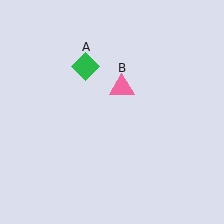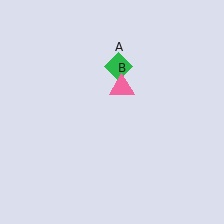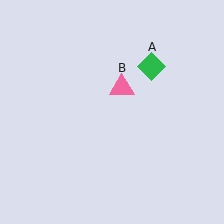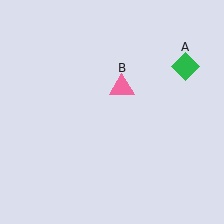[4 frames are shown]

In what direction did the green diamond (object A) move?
The green diamond (object A) moved right.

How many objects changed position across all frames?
1 object changed position: green diamond (object A).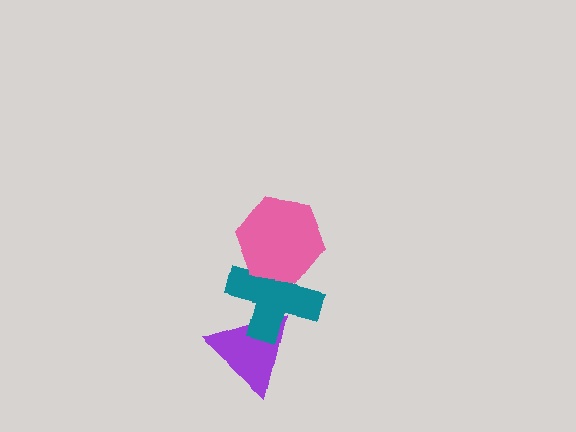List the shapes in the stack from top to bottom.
From top to bottom: the pink hexagon, the teal cross, the purple triangle.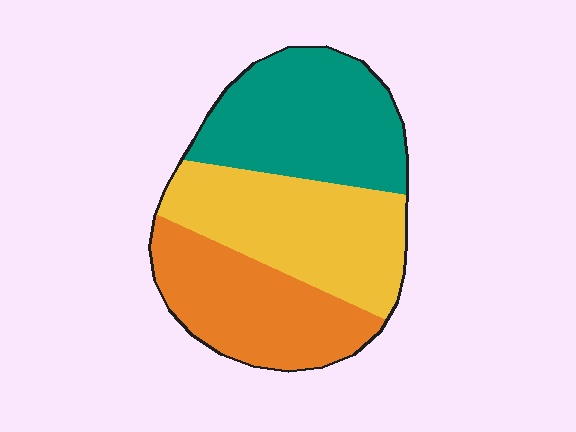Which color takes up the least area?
Orange, at roughly 30%.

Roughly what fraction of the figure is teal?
Teal takes up about one third (1/3) of the figure.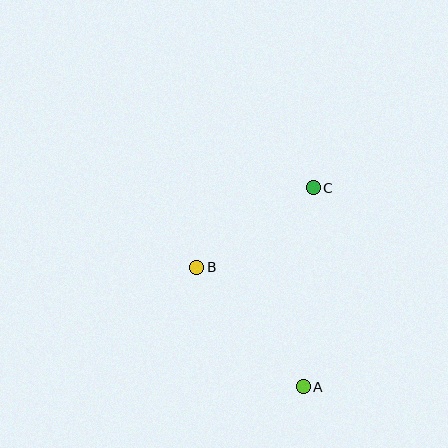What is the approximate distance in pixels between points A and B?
The distance between A and B is approximately 160 pixels.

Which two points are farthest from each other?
Points A and C are farthest from each other.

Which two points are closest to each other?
Points B and C are closest to each other.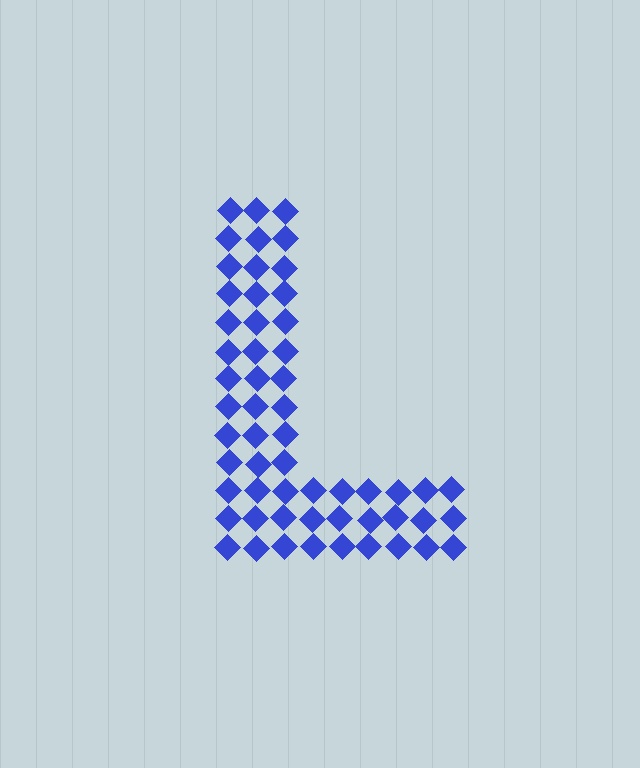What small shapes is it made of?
It is made of small diamonds.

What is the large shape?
The large shape is the letter L.